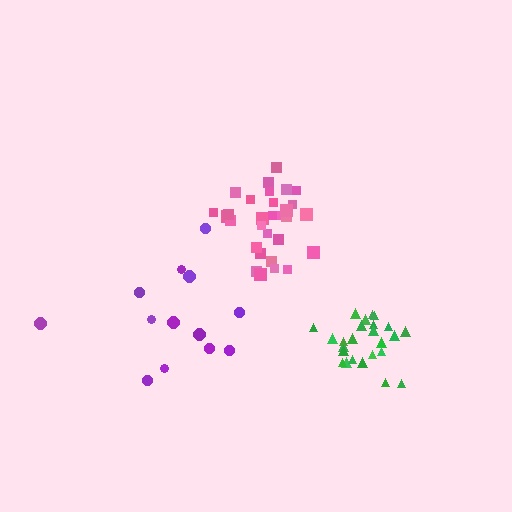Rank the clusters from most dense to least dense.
pink, green, purple.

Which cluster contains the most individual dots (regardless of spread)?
Pink (30).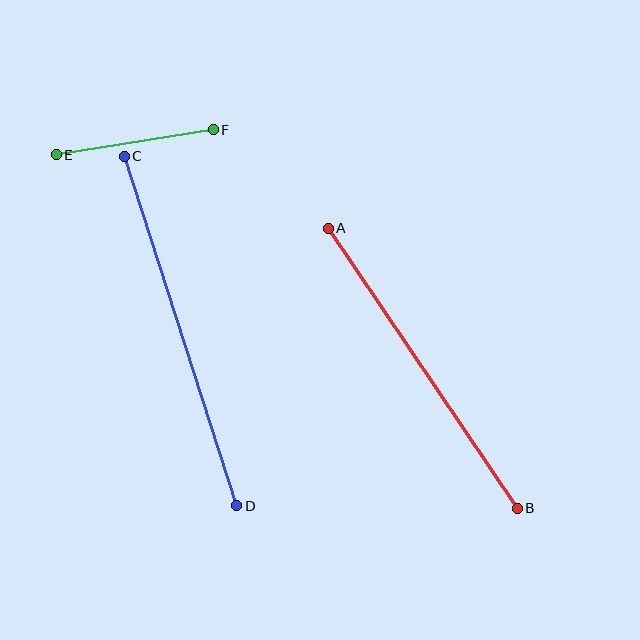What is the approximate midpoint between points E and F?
The midpoint is at approximately (135, 142) pixels.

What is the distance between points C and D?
The distance is approximately 367 pixels.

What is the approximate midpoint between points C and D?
The midpoint is at approximately (181, 331) pixels.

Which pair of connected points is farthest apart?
Points C and D are farthest apart.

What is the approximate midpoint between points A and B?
The midpoint is at approximately (423, 368) pixels.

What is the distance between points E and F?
The distance is approximately 159 pixels.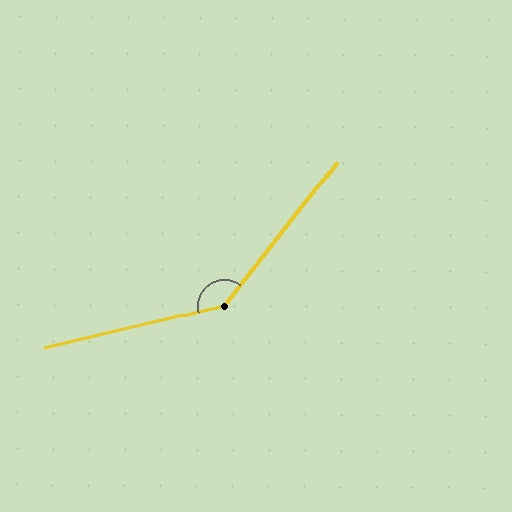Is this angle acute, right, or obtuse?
It is obtuse.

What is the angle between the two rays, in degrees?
Approximately 141 degrees.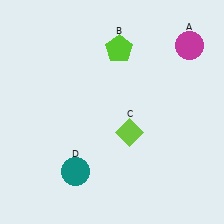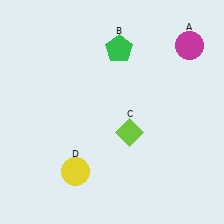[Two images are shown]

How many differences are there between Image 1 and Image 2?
There are 2 differences between the two images.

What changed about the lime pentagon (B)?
In Image 1, B is lime. In Image 2, it changed to green.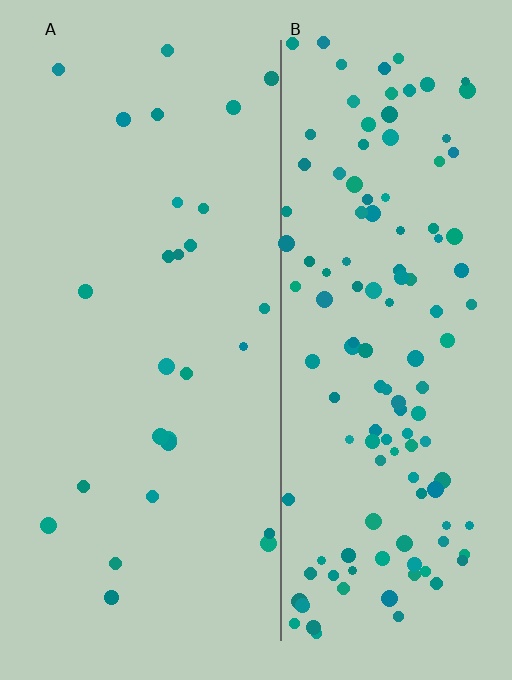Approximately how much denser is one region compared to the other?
Approximately 4.7× — region B over region A.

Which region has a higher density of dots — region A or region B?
B (the right).